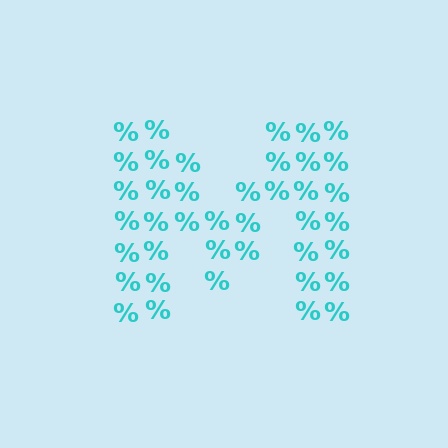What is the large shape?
The large shape is the letter M.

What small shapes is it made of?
It is made of small percent signs.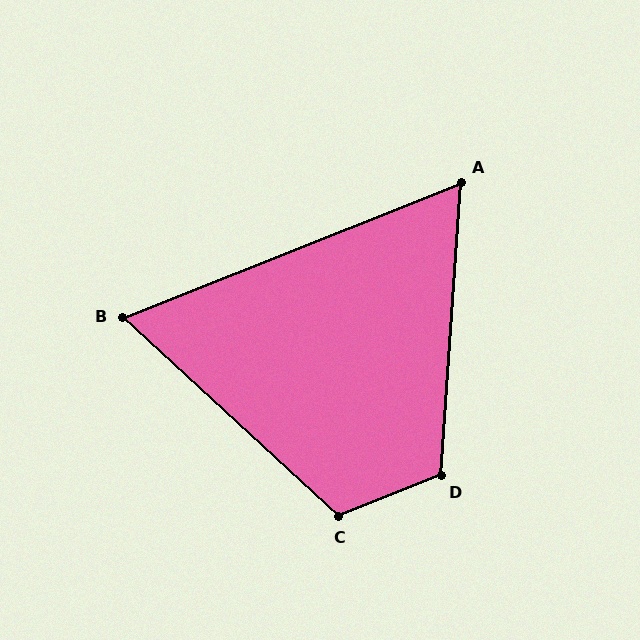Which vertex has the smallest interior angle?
A, at approximately 64 degrees.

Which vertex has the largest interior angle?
C, at approximately 116 degrees.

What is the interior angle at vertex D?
Approximately 116 degrees (obtuse).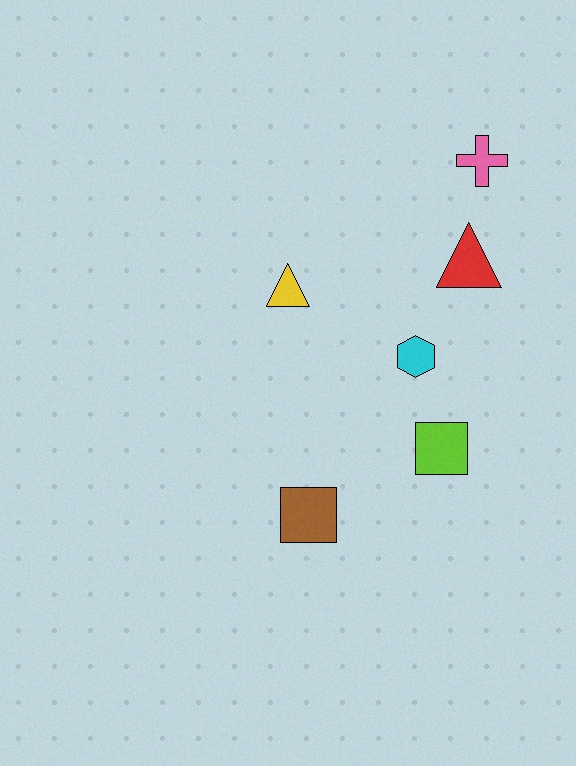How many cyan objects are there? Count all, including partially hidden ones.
There is 1 cyan object.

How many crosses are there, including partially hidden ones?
There is 1 cross.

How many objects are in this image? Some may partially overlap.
There are 6 objects.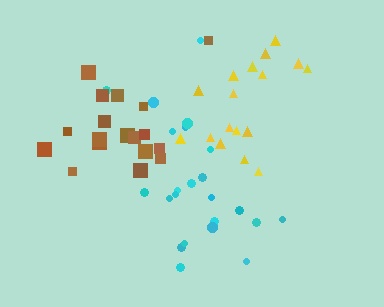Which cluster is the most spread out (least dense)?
Brown.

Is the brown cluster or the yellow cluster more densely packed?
Yellow.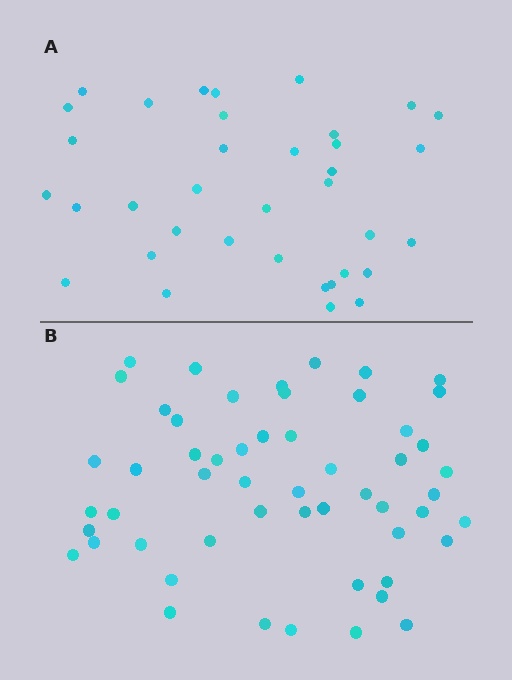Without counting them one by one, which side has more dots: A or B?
Region B (the bottom region) has more dots.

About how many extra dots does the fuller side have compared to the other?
Region B has approximately 20 more dots than region A.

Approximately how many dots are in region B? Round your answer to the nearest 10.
About 50 dots. (The exact count is 54, which rounds to 50.)